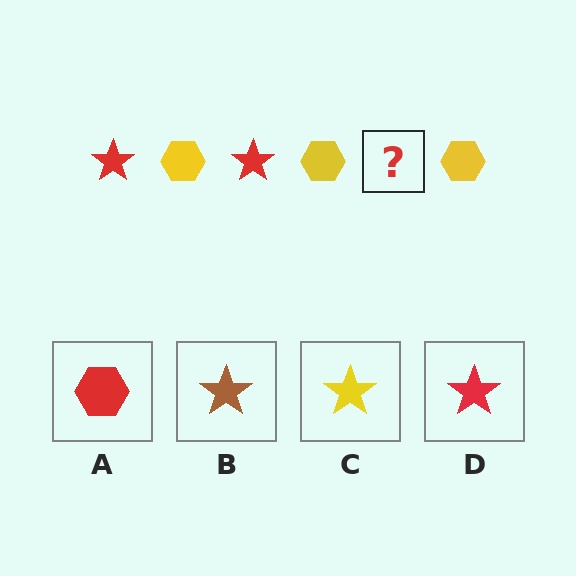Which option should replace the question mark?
Option D.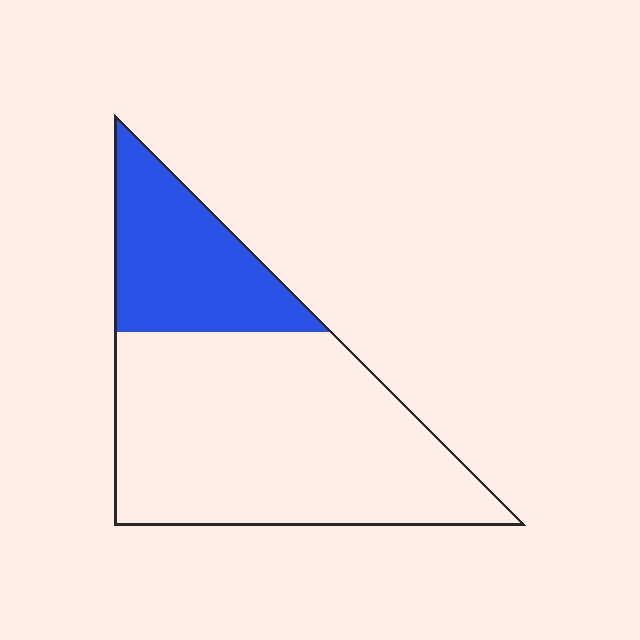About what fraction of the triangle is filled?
About one quarter (1/4).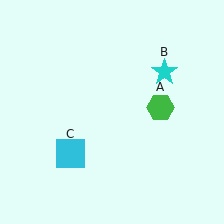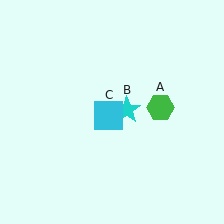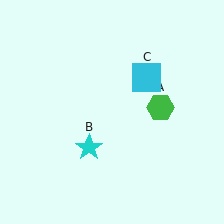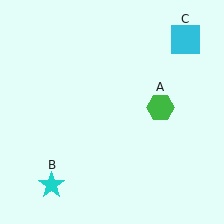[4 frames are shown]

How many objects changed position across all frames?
2 objects changed position: cyan star (object B), cyan square (object C).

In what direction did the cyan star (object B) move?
The cyan star (object B) moved down and to the left.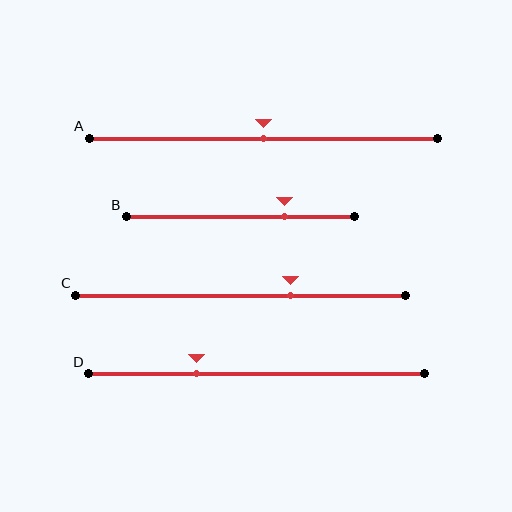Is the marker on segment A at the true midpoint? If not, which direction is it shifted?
Yes, the marker on segment A is at the true midpoint.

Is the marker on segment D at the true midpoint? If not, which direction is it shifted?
No, the marker on segment D is shifted to the left by about 18% of the segment length.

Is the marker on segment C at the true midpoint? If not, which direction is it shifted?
No, the marker on segment C is shifted to the right by about 15% of the segment length.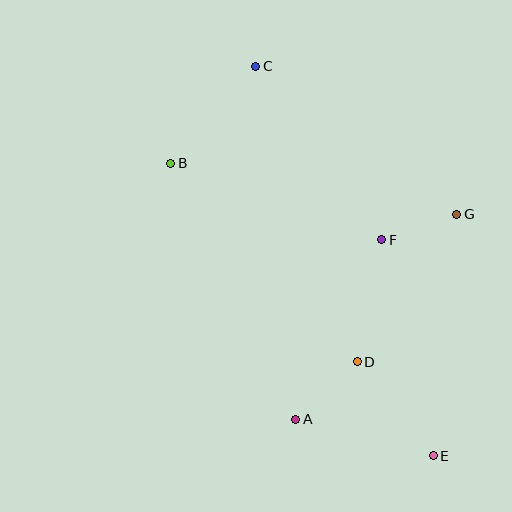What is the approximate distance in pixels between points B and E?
The distance between B and E is approximately 393 pixels.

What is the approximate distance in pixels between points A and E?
The distance between A and E is approximately 143 pixels.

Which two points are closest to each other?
Points F and G are closest to each other.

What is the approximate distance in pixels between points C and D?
The distance between C and D is approximately 313 pixels.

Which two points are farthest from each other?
Points C and E are farthest from each other.